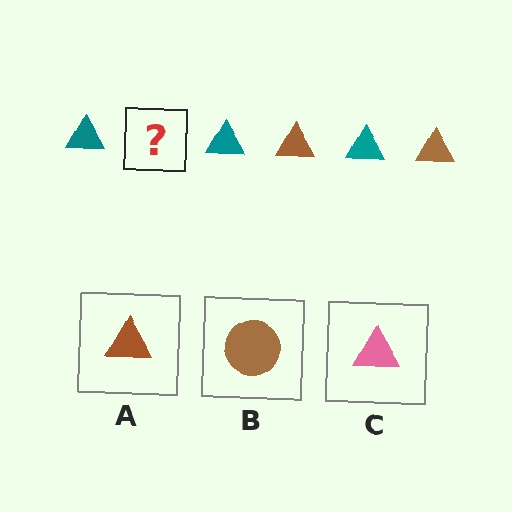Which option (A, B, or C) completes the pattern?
A.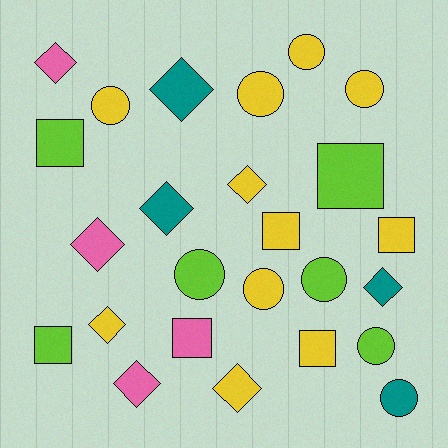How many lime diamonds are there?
There are no lime diamonds.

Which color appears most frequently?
Yellow, with 11 objects.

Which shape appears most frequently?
Diamond, with 9 objects.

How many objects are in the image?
There are 25 objects.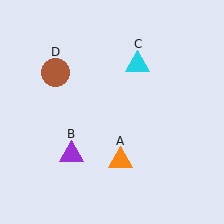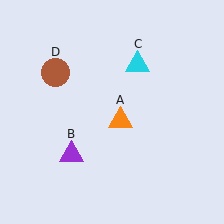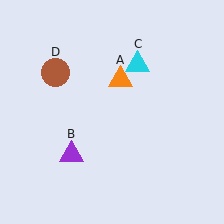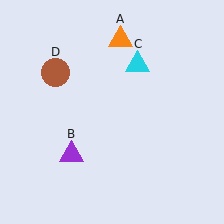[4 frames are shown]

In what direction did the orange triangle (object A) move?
The orange triangle (object A) moved up.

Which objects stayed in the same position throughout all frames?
Purple triangle (object B) and cyan triangle (object C) and brown circle (object D) remained stationary.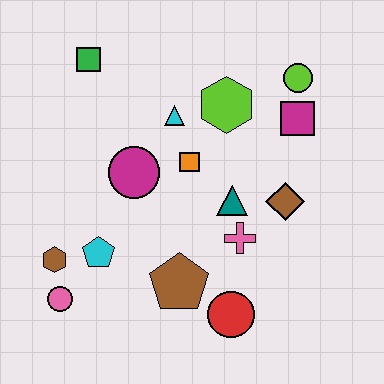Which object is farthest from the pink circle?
The lime circle is farthest from the pink circle.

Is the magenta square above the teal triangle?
Yes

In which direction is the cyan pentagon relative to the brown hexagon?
The cyan pentagon is to the right of the brown hexagon.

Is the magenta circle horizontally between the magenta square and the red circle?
No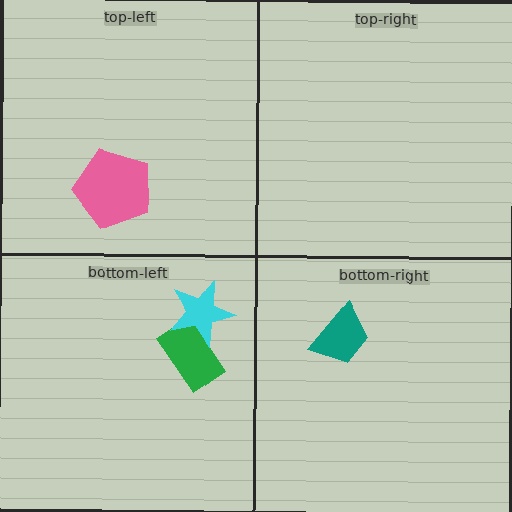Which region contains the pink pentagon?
The top-left region.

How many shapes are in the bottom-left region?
2.